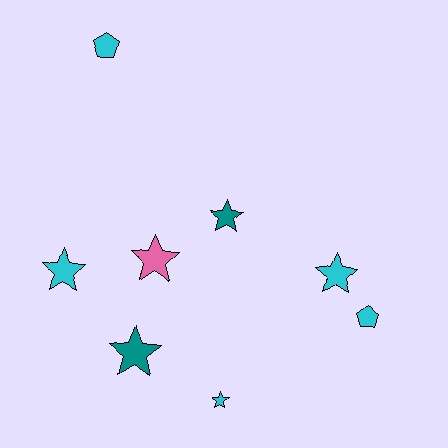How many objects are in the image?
There are 8 objects.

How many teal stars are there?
There are 2 teal stars.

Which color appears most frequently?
Cyan, with 5 objects.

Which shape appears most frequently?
Star, with 6 objects.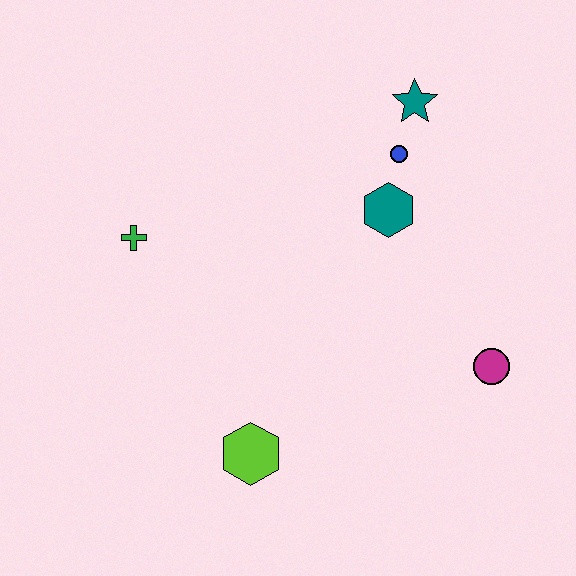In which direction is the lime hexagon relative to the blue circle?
The lime hexagon is below the blue circle.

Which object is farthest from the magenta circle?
The green cross is farthest from the magenta circle.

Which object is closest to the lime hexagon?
The green cross is closest to the lime hexagon.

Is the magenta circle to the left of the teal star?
No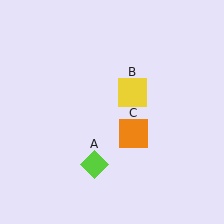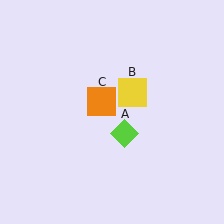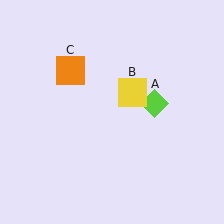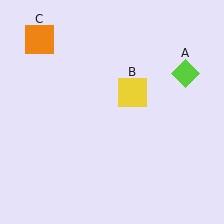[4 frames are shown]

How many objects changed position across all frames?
2 objects changed position: lime diamond (object A), orange square (object C).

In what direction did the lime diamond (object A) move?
The lime diamond (object A) moved up and to the right.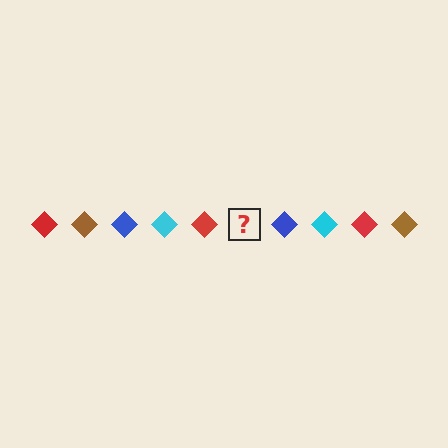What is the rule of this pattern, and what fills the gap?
The rule is that the pattern cycles through red, brown, blue, cyan diamonds. The gap should be filled with a brown diamond.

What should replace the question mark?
The question mark should be replaced with a brown diamond.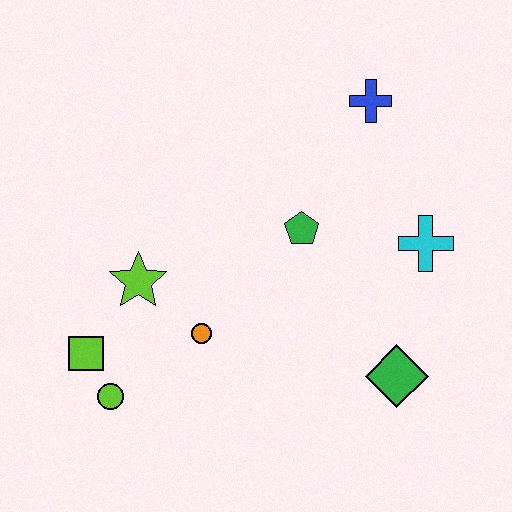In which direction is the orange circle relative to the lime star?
The orange circle is to the right of the lime star.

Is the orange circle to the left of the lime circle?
No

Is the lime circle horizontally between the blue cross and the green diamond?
No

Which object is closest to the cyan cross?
The green pentagon is closest to the cyan cross.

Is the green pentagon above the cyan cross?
Yes